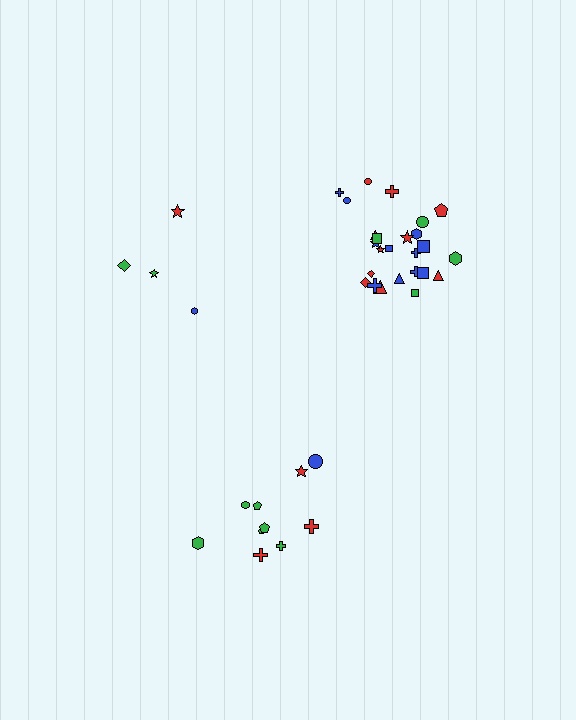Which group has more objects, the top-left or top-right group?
The top-right group.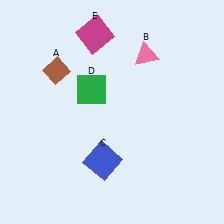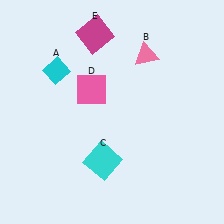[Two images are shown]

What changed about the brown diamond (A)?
In Image 1, A is brown. In Image 2, it changed to cyan.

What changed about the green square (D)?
In Image 1, D is green. In Image 2, it changed to pink.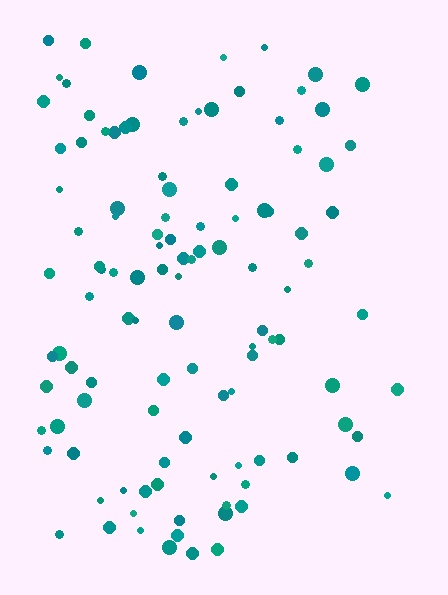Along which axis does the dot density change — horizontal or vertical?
Horizontal.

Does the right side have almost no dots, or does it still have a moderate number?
Still a moderate number, just noticeably fewer than the left.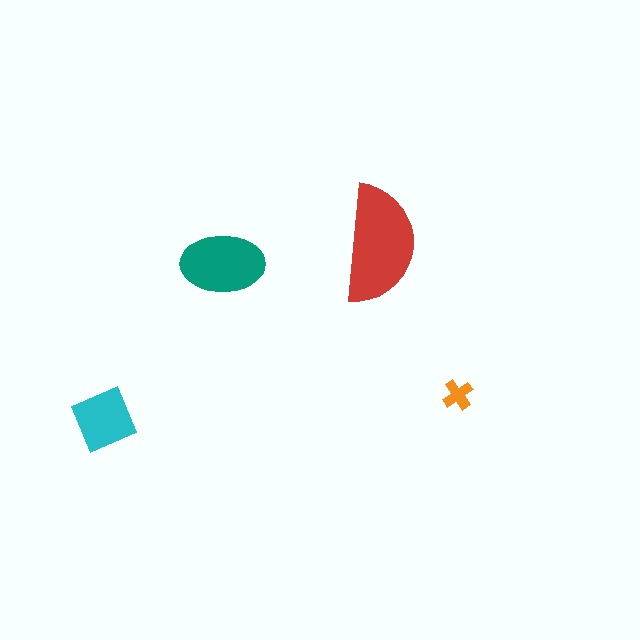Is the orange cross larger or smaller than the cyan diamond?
Smaller.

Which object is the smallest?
The orange cross.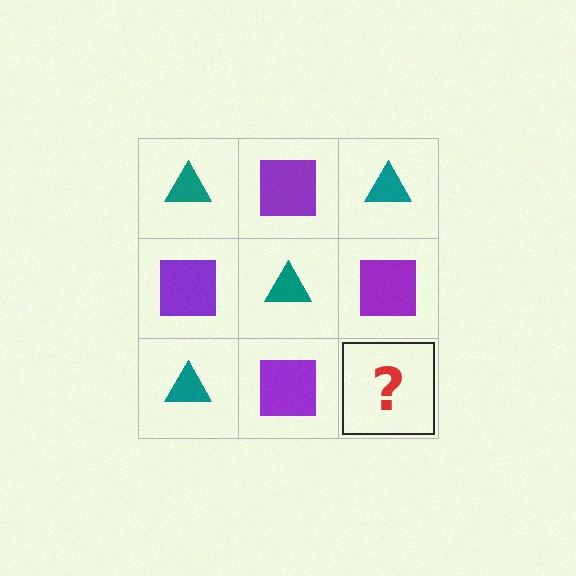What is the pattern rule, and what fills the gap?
The rule is that it alternates teal triangle and purple square in a checkerboard pattern. The gap should be filled with a teal triangle.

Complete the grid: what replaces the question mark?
The question mark should be replaced with a teal triangle.